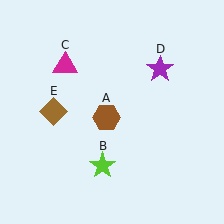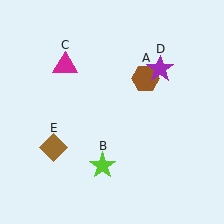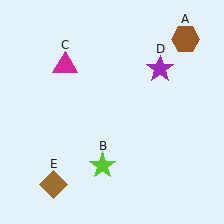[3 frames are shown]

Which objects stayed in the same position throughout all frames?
Lime star (object B) and magenta triangle (object C) and purple star (object D) remained stationary.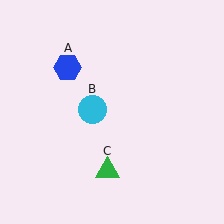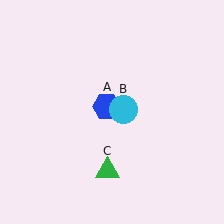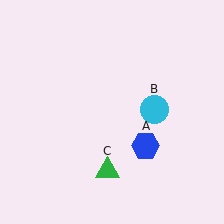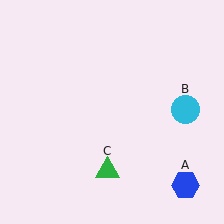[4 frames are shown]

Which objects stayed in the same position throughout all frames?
Green triangle (object C) remained stationary.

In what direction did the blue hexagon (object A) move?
The blue hexagon (object A) moved down and to the right.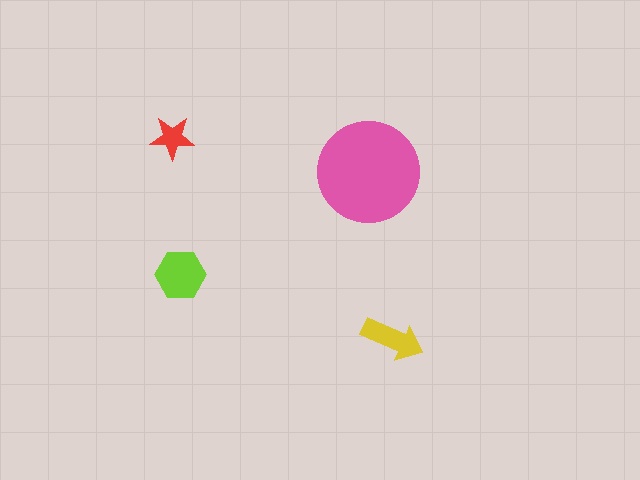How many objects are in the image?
There are 4 objects in the image.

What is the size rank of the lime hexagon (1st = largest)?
2nd.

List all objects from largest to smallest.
The pink circle, the lime hexagon, the yellow arrow, the red star.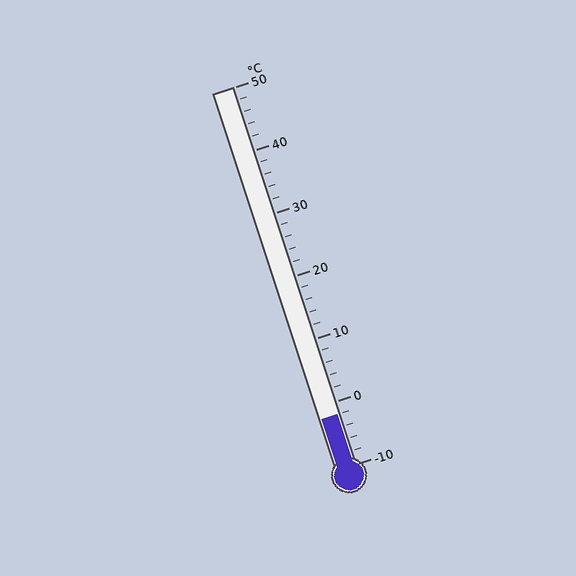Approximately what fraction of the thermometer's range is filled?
The thermometer is filled to approximately 15% of its range.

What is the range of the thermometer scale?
The thermometer scale ranges from -10°C to 50°C.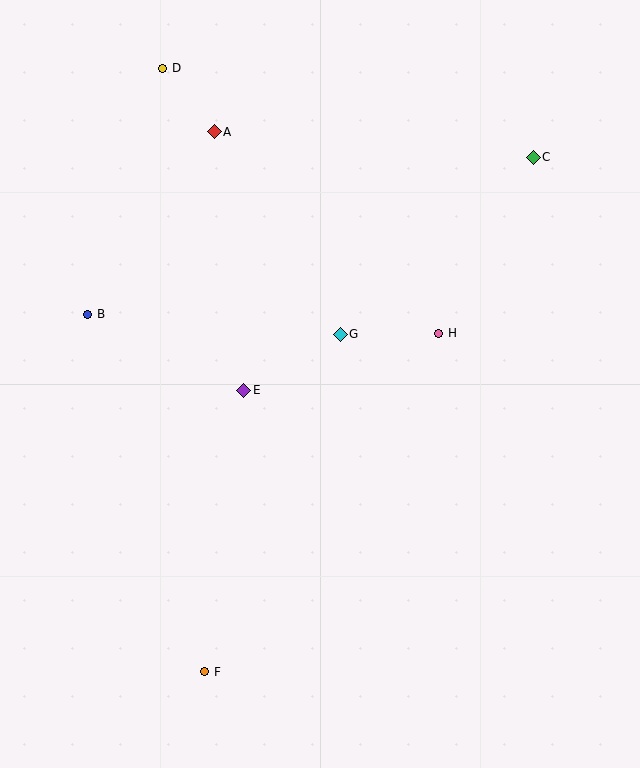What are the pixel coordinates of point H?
Point H is at (439, 333).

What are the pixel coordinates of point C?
Point C is at (533, 157).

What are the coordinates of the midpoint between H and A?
The midpoint between H and A is at (327, 233).